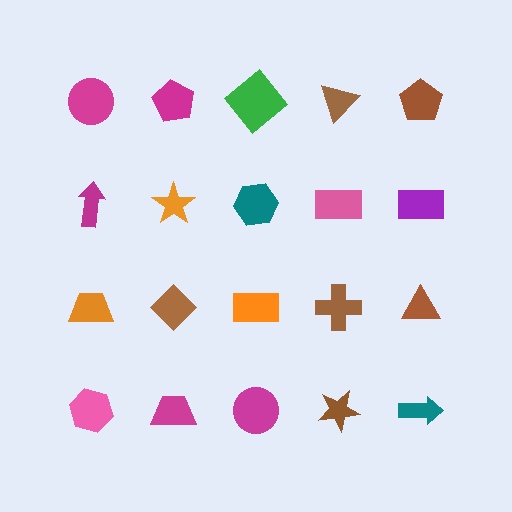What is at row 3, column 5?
A brown triangle.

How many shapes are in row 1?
5 shapes.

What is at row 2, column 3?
A teal hexagon.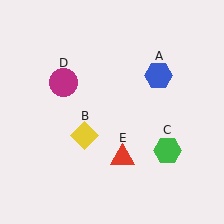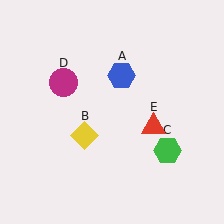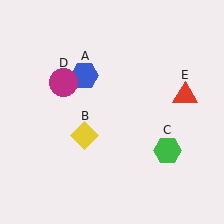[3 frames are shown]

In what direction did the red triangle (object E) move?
The red triangle (object E) moved up and to the right.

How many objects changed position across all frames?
2 objects changed position: blue hexagon (object A), red triangle (object E).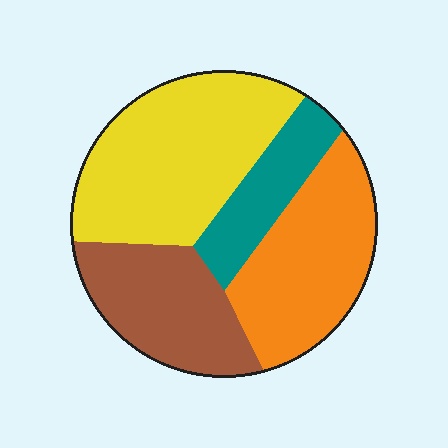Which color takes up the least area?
Teal, at roughly 15%.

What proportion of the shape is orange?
Orange takes up between a sixth and a third of the shape.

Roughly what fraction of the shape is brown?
Brown covers 22% of the shape.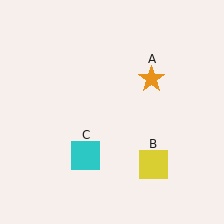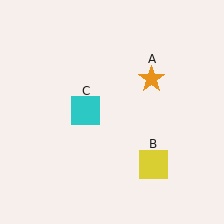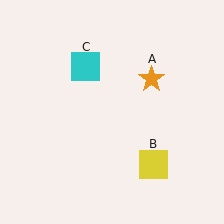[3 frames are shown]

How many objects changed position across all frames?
1 object changed position: cyan square (object C).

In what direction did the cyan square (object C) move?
The cyan square (object C) moved up.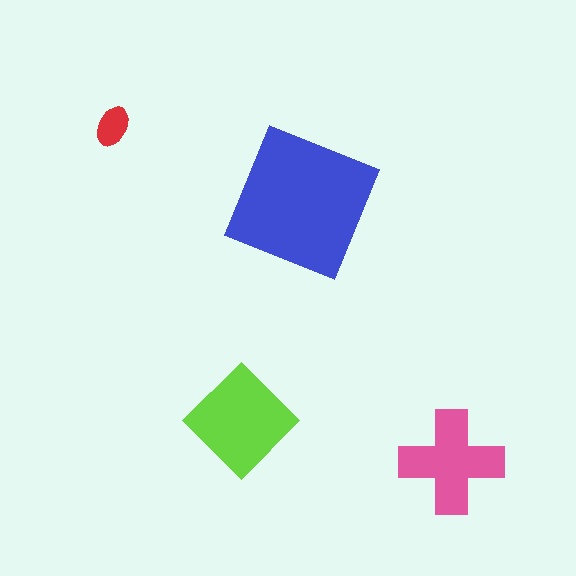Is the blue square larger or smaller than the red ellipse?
Larger.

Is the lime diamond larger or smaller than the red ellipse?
Larger.